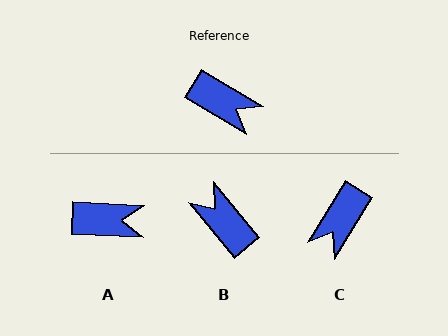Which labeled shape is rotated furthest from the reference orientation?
B, about 161 degrees away.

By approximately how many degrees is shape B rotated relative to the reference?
Approximately 161 degrees counter-clockwise.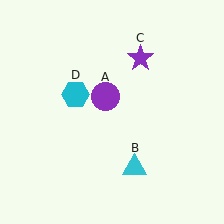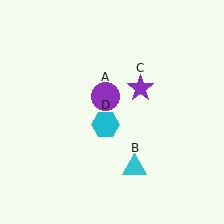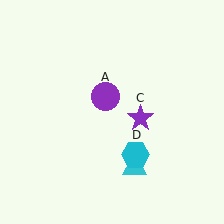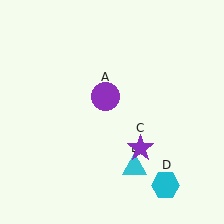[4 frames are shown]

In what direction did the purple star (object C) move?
The purple star (object C) moved down.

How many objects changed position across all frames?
2 objects changed position: purple star (object C), cyan hexagon (object D).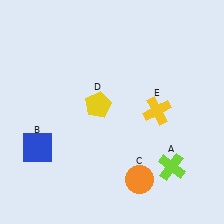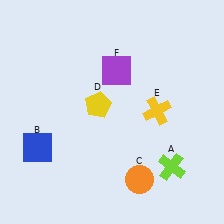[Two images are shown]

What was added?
A purple square (F) was added in Image 2.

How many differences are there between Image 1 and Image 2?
There is 1 difference between the two images.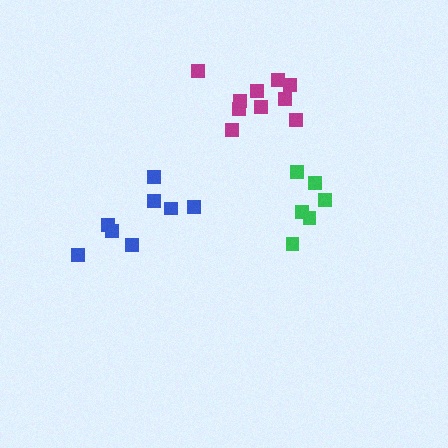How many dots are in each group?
Group 1: 10 dots, Group 2: 8 dots, Group 3: 6 dots (24 total).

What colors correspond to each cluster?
The clusters are colored: magenta, blue, green.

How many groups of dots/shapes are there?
There are 3 groups.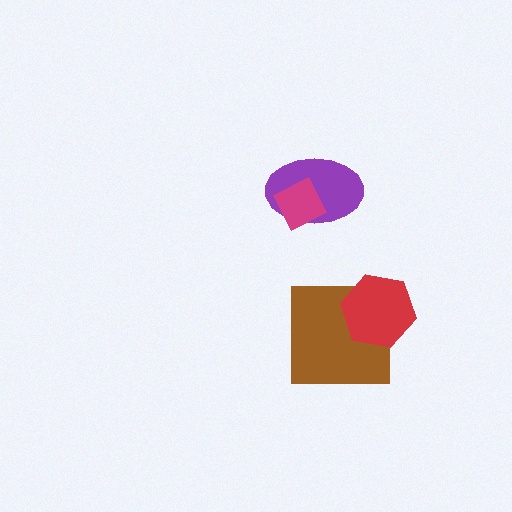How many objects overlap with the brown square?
1 object overlaps with the brown square.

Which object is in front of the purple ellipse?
The magenta diamond is in front of the purple ellipse.